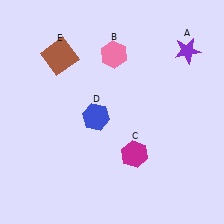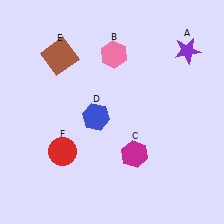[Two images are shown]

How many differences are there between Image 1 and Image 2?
There is 1 difference between the two images.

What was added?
A red circle (F) was added in Image 2.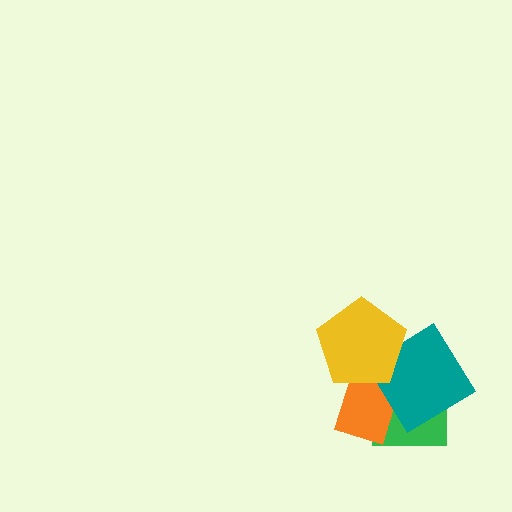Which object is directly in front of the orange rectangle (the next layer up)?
The teal diamond is directly in front of the orange rectangle.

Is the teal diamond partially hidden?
Yes, it is partially covered by another shape.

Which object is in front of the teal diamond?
The yellow pentagon is in front of the teal diamond.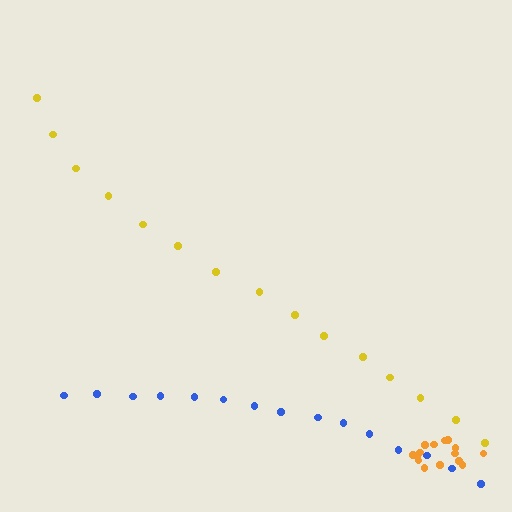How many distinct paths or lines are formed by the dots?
There are 3 distinct paths.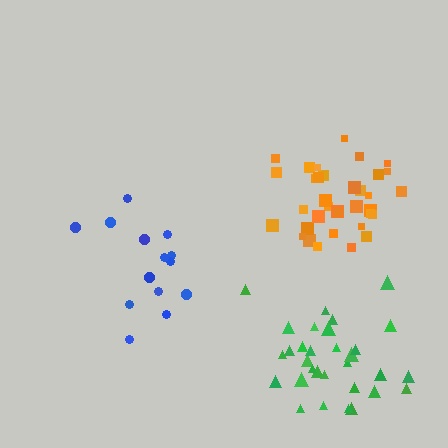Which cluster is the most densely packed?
Orange.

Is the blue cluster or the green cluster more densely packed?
Green.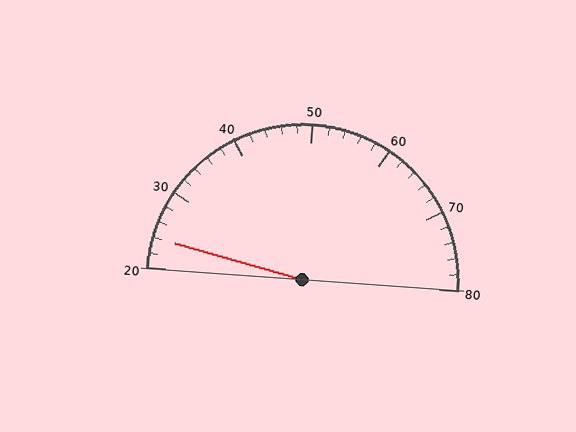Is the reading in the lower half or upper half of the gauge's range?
The reading is in the lower half of the range (20 to 80).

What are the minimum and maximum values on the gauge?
The gauge ranges from 20 to 80.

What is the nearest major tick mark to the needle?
The nearest major tick mark is 20.